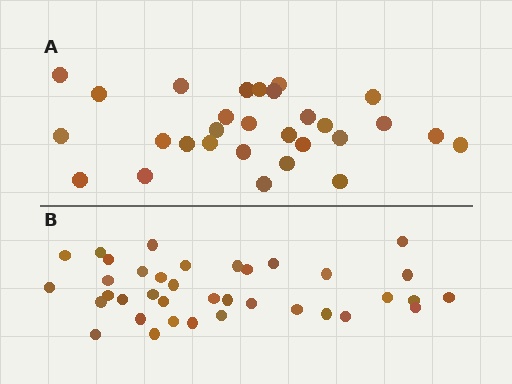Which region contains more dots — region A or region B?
Region B (the bottom region) has more dots.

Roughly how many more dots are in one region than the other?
Region B has roughly 8 or so more dots than region A.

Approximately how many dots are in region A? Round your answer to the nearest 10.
About 30 dots. (The exact count is 29, which rounds to 30.)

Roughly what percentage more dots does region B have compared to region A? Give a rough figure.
About 30% more.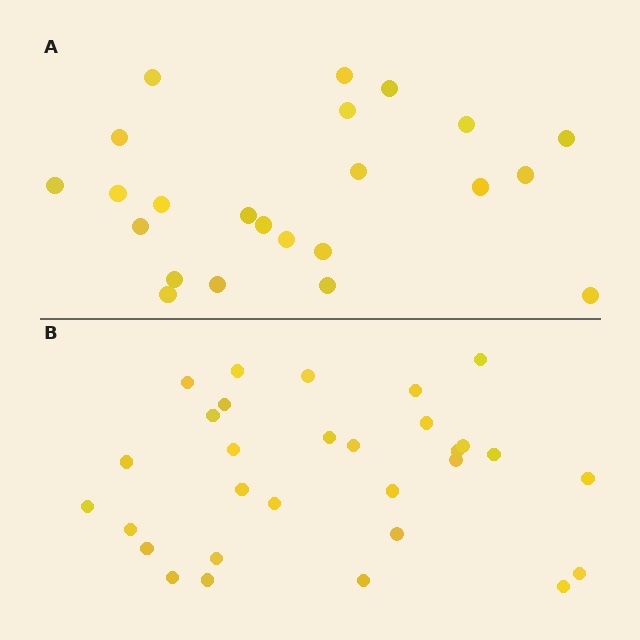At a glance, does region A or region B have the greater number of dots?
Region B (the bottom region) has more dots.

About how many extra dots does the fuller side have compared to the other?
Region B has roughly 8 or so more dots than region A.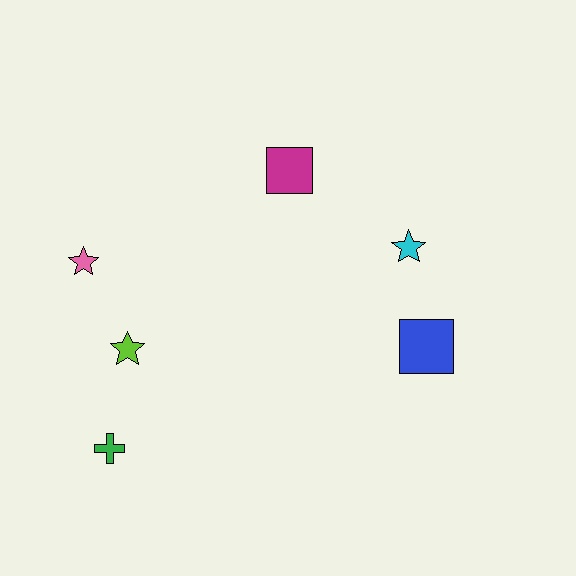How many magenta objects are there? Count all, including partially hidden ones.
There is 1 magenta object.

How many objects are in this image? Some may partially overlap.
There are 6 objects.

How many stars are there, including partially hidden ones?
There are 3 stars.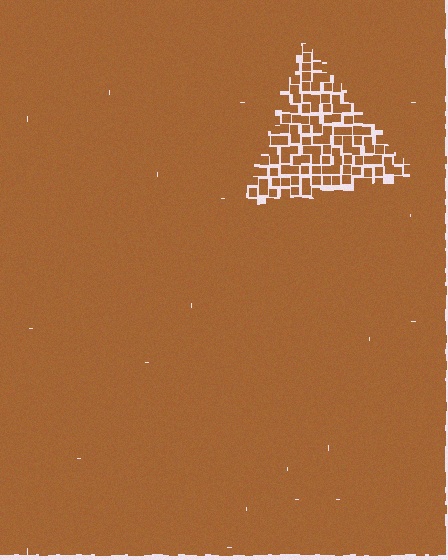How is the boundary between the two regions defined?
The boundary is defined by a change in element density (approximately 2.3x ratio). All elements are the same color, size, and shape.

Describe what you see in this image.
The image contains small brown elements arranged at two different densities. A triangle-shaped region is visible where the elements are less densely packed than the surrounding area.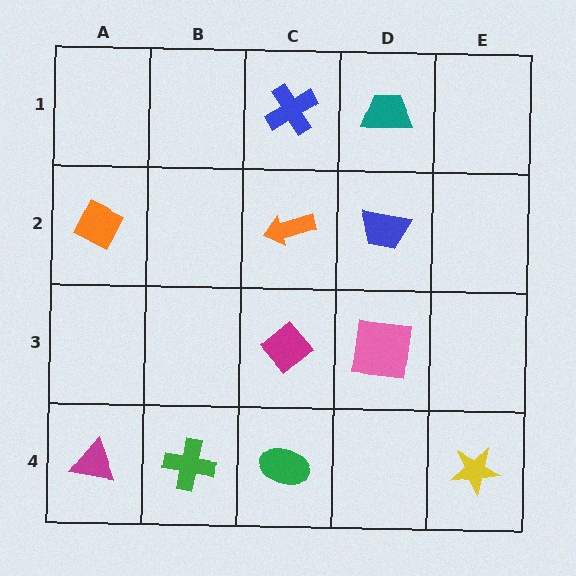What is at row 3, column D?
A pink square.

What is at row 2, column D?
A blue trapezoid.